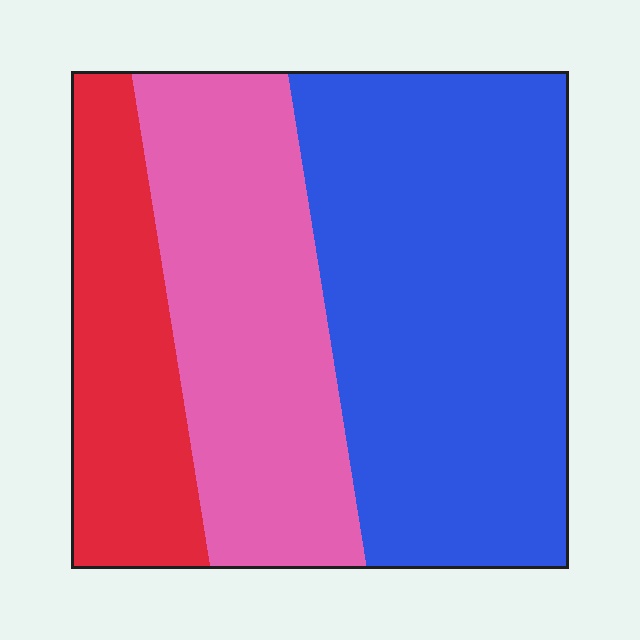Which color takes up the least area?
Red, at roughly 20%.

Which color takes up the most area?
Blue, at roughly 50%.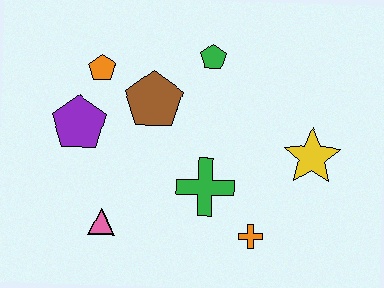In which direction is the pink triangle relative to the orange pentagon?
The pink triangle is below the orange pentagon.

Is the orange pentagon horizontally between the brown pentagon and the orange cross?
No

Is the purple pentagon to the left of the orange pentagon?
Yes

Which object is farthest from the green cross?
The orange pentagon is farthest from the green cross.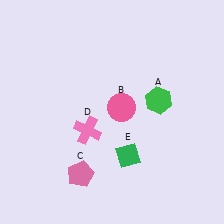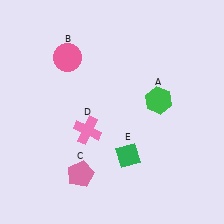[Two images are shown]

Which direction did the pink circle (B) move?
The pink circle (B) moved left.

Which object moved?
The pink circle (B) moved left.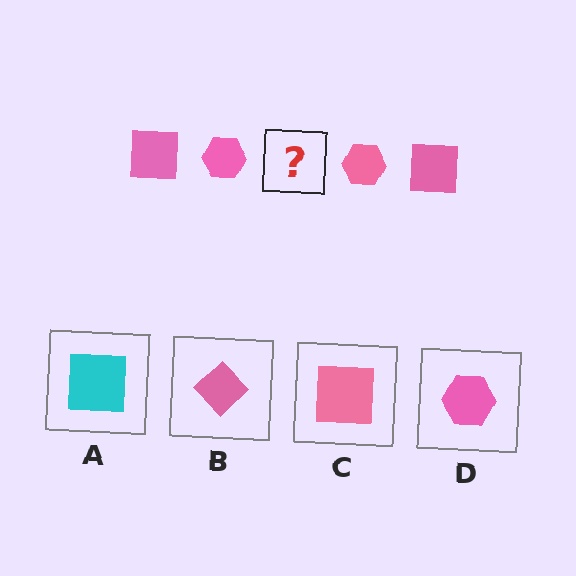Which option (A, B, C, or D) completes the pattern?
C.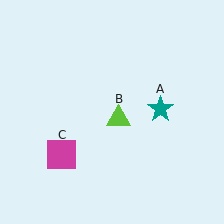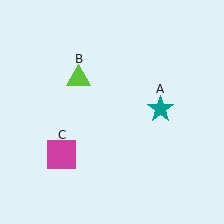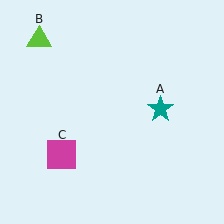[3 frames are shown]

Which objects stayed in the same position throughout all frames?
Teal star (object A) and magenta square (object C) remained stationary.